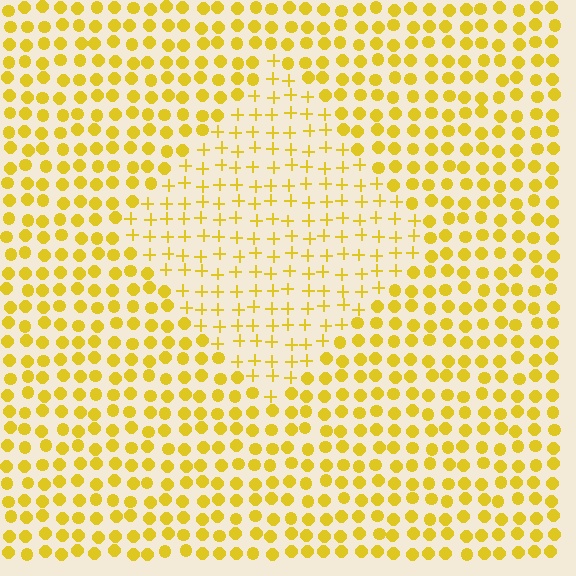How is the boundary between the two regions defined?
The boundary is defined by a change in element shape: plus signs inside vs. circles outside. All elements share the same color and spacing.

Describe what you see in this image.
The image is filled with small yellow elements arranged in a uniform grid. A diamond-shaped region contains plus signs, while the surrounding area contains circles. The boundary is defined purely by the change in element shape.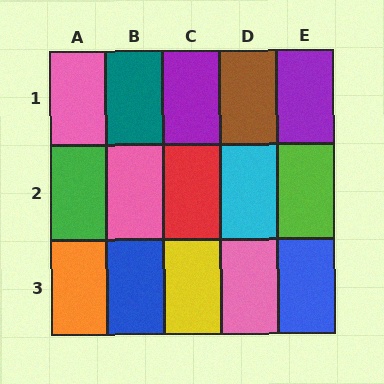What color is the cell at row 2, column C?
Red.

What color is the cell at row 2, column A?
Green.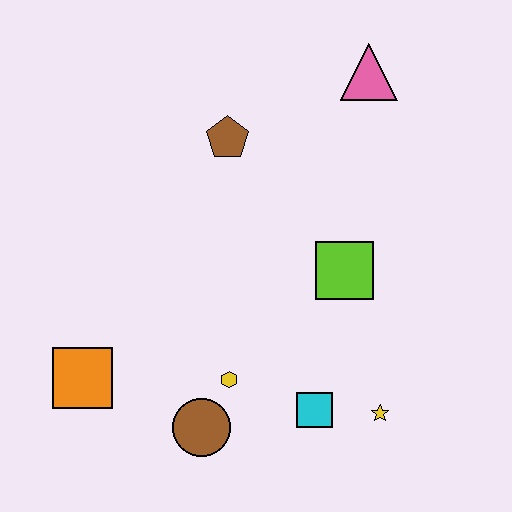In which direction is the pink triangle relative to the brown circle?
The pink triangle is above the brown circle.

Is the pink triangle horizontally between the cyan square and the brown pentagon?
No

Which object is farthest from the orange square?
The pink triangle is farthest from the orange square.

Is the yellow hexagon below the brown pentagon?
Yes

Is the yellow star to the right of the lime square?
Yes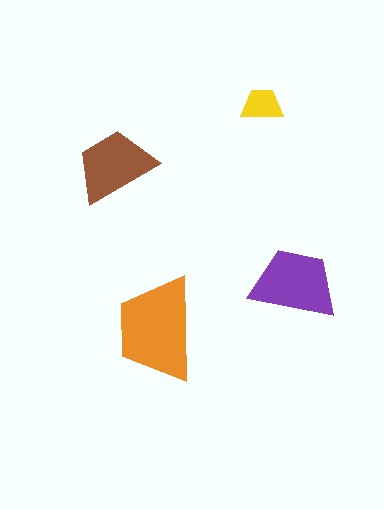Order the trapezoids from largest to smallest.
the orange one, the purple one, the brown one, the yellow one.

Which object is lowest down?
The orange trapezoid is bottommost.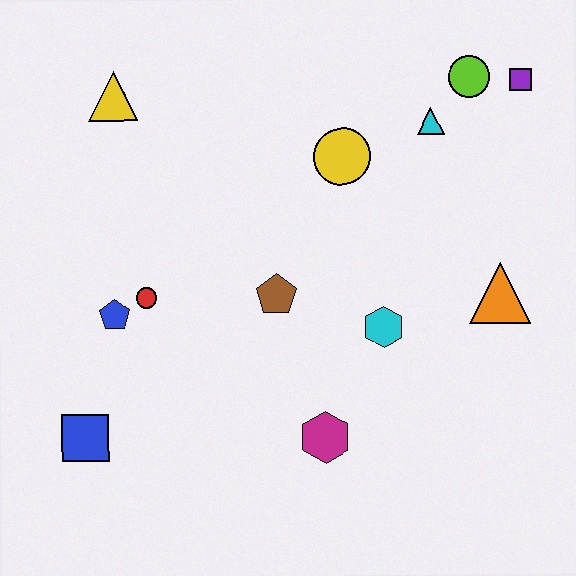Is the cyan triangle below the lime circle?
Yes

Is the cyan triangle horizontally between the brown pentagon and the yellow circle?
No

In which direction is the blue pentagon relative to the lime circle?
The blue pentagon is to the left of the lime circle.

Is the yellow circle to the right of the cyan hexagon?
No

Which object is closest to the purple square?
The lime circle is closest to the purple square.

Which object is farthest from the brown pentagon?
The purple square is farthest from the brown pentagon.